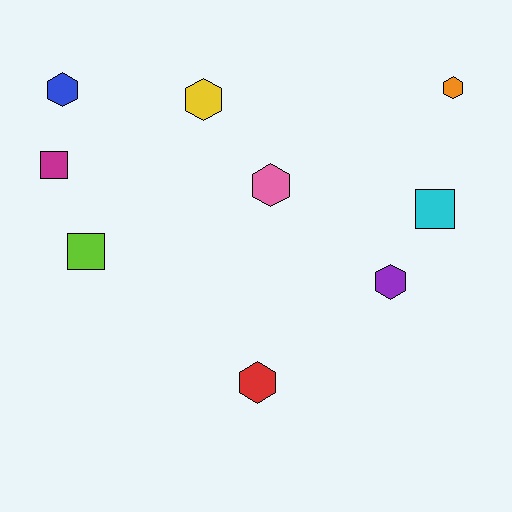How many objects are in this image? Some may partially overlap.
There are 9 objects.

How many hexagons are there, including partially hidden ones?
There are 6 hexagons.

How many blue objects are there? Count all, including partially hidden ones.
There is 1 blue object.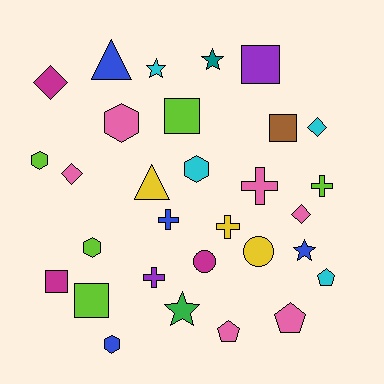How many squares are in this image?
There are 5 squares.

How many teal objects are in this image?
There is 1 teal object.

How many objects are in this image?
There are 30 objects.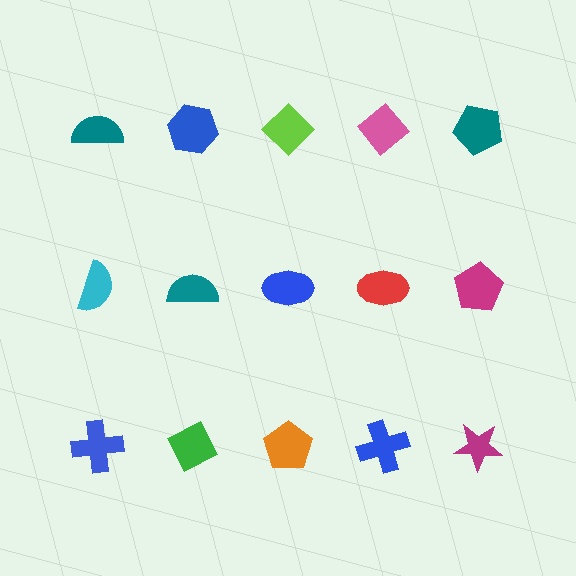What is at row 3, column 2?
A green diamond.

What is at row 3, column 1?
A blue cross.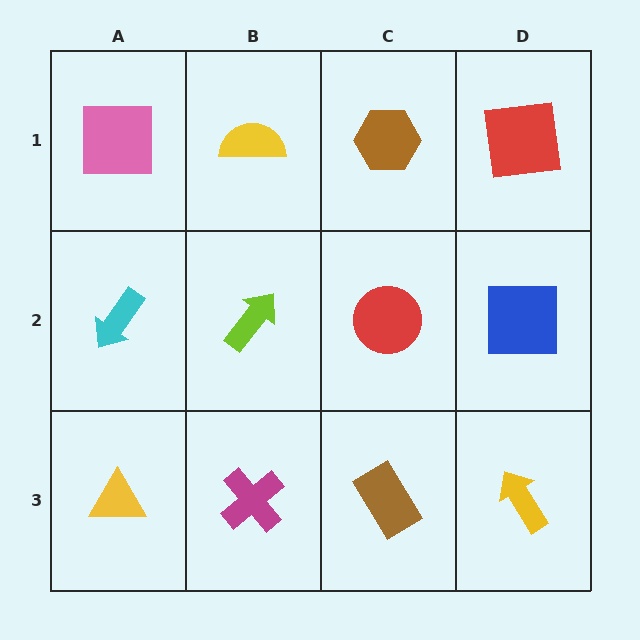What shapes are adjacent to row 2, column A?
A pink square (row 1, column A), a yellow triangle (row 3, column A), a lime arrow (row 2, column B).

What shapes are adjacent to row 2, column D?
A red square (row 1, column D), a yellow arrow (row 3, column D), a red circle (row 2, column C).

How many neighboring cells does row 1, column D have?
2.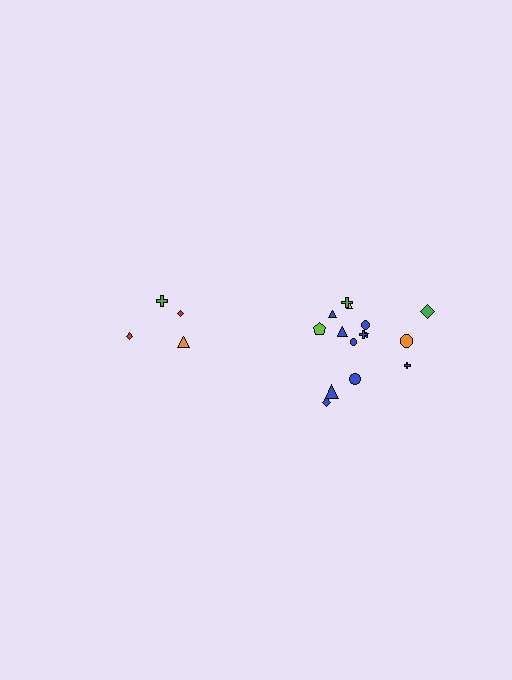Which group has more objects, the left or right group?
The right group.